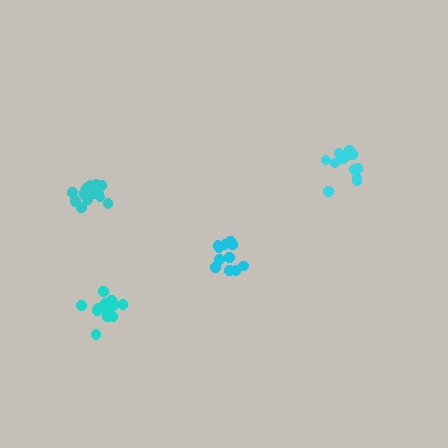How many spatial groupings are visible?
There are 4 spatial groupings.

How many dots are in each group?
Group 1: 15 dots, Group 2: 12 dots, Group 3: 11 dots, Group 4: 16 dots (54 total).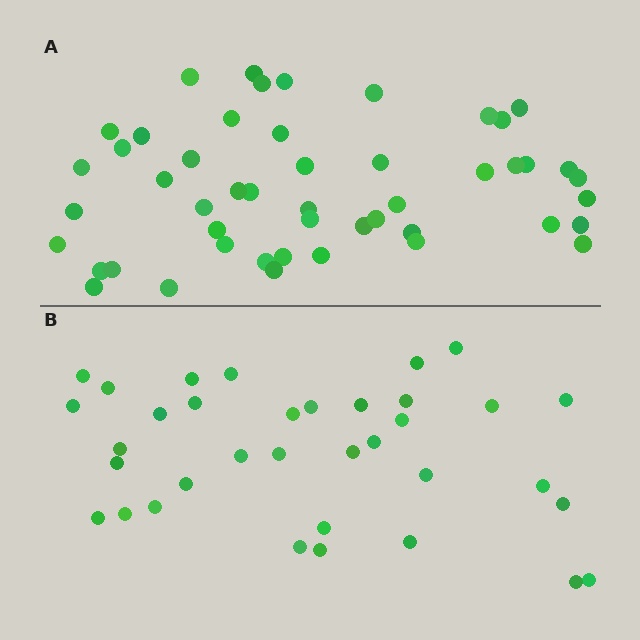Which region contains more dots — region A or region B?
Region A (the top region) has more dots.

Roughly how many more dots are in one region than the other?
Region A has approximately 15 more dots than region B.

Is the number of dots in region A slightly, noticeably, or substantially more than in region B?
Region A has noticeably more, but not dramatically so. The ratio is roughly 1.4 to 1.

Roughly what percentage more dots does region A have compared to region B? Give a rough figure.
About 40% more.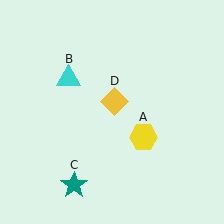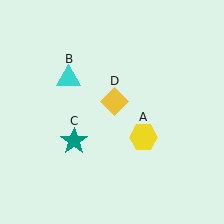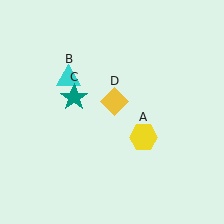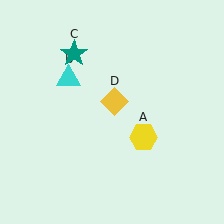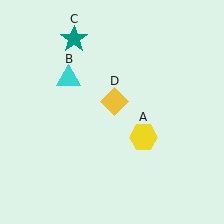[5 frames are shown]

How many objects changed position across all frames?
1 object changed position: teal star (object C).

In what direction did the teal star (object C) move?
The teal star (object C) moved up.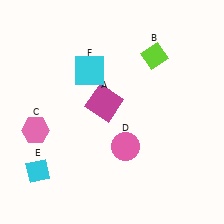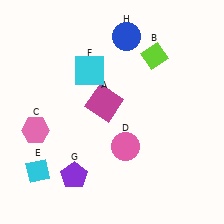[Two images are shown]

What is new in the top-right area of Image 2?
A blue circle (H) was added in the top-right area of Image 2.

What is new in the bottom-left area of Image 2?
A purple pentagon (G) was added in the bottom-left area of Image 2.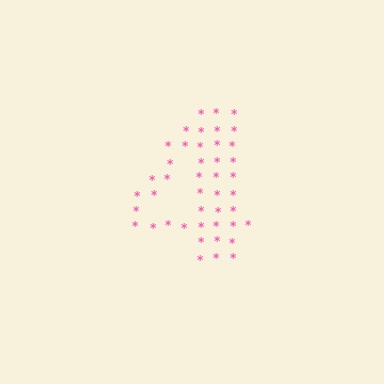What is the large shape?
The large shape is the digit 4.